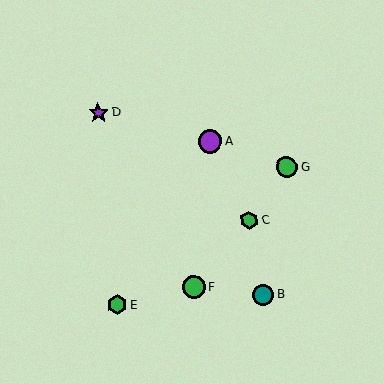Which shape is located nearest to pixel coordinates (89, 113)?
The purple star (labeled D) at (98, 112) is nearest to that location.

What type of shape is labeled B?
Shape B is a teal circle.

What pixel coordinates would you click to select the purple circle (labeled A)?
Click at (210, 141) to select the purple circle A.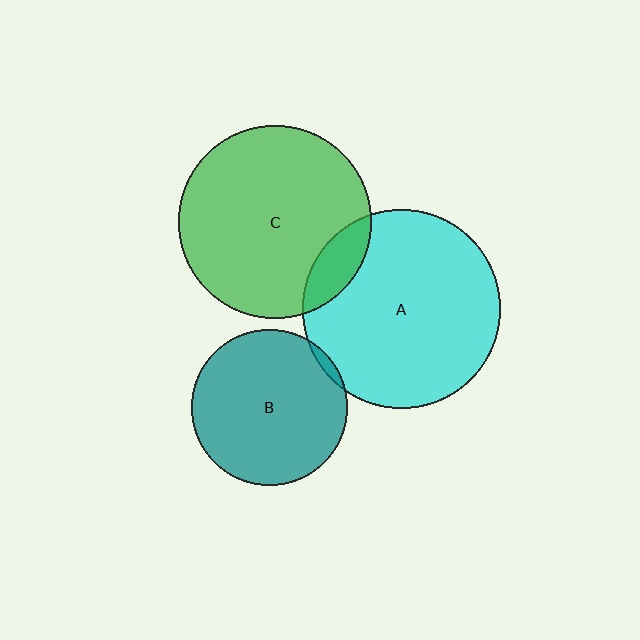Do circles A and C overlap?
Yes.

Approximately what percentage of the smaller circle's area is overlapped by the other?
Approximately 10%.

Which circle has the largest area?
Circle A (cyan).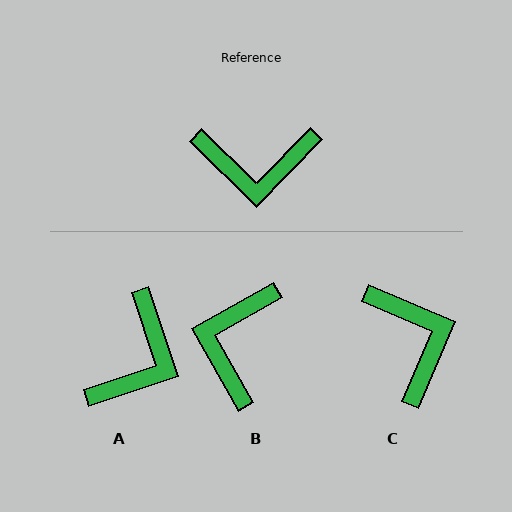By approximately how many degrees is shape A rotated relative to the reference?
Approximately 63 degrees counter-clockwise.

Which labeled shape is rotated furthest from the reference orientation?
C, about 111 degrees away.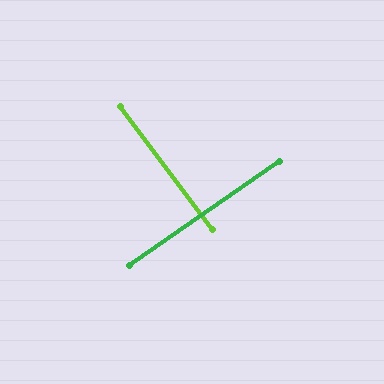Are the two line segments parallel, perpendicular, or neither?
Perpendicular — they meet at approximately 88°.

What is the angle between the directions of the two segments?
Approximately 88 degrees.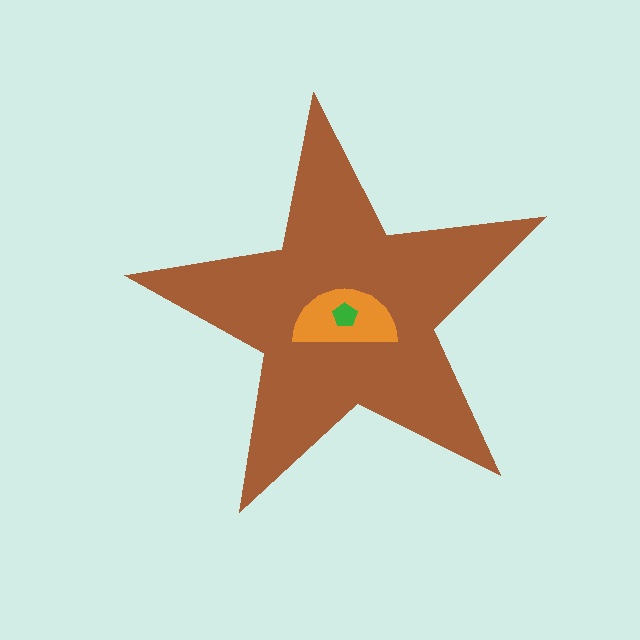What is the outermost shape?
The brown star.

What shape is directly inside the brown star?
The orange semicircle.